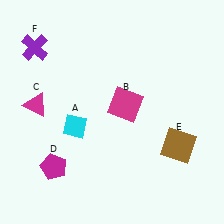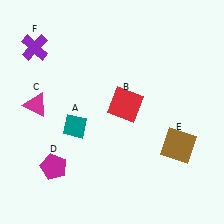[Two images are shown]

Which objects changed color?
A changed from cyan to teal. B changed from magenta to red.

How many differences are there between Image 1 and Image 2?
There are 2 differences between the two images.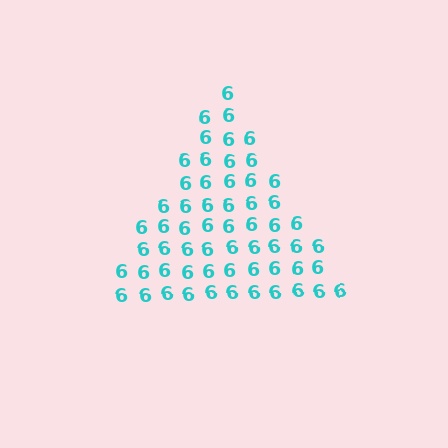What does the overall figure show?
The overall figure shows a triangle.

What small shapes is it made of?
It is made of small digit 6's.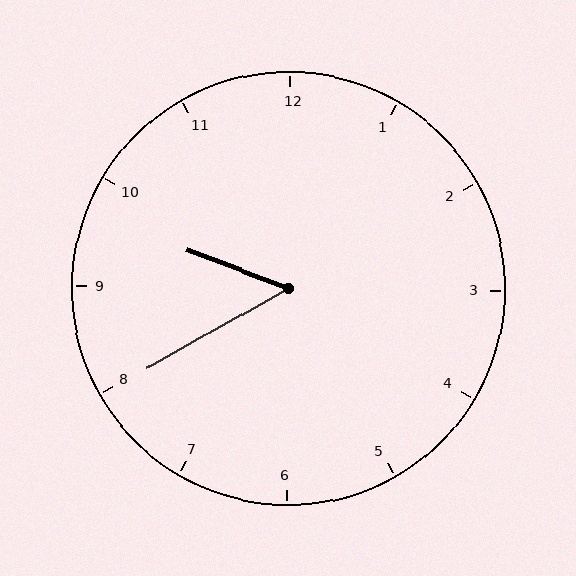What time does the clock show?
9:40.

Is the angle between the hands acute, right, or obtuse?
It is acute.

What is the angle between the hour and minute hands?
Approximately 50 degrees.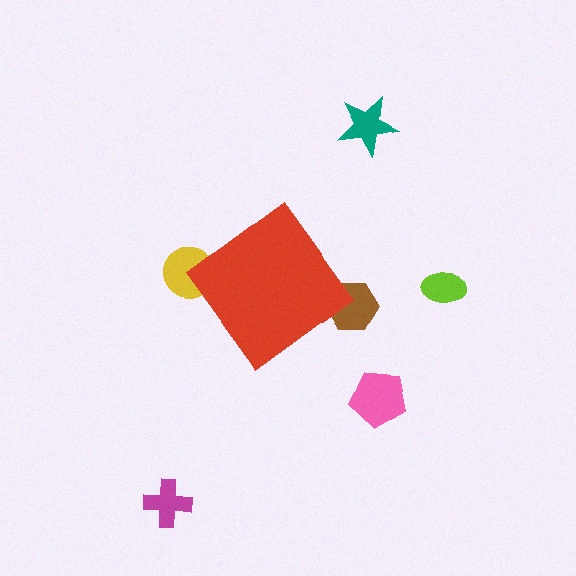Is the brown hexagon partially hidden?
Yes, the brown hexagon is partially hidden behind the red diamond.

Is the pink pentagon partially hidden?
No, the pink pentagon is fully visible.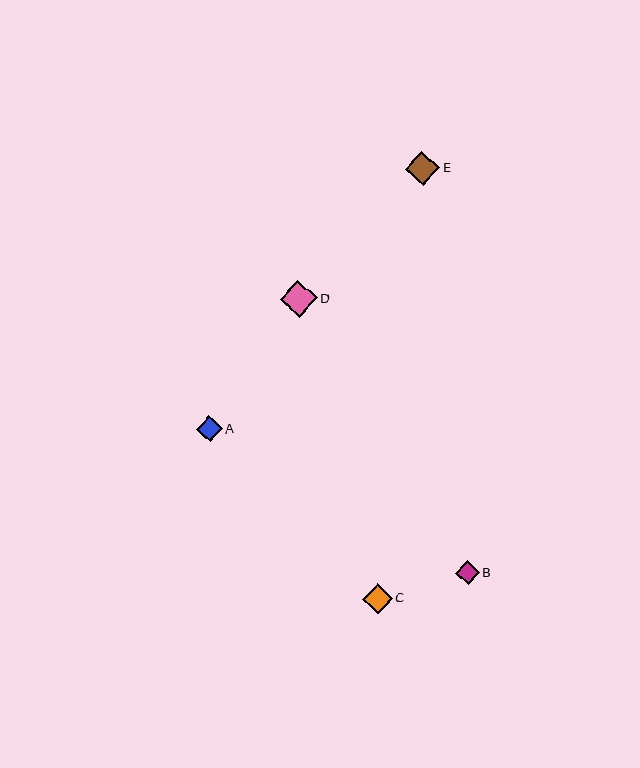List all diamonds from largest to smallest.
From largest to smallest: D, E, C, A, B.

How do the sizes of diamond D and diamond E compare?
Diamond D and diamond E are approximately the same size.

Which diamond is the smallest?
Diamond B is the smallest with a size of approximately 24 pixels.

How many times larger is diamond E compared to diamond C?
Diamond E is approximately 1.2 times the size of diamond C.